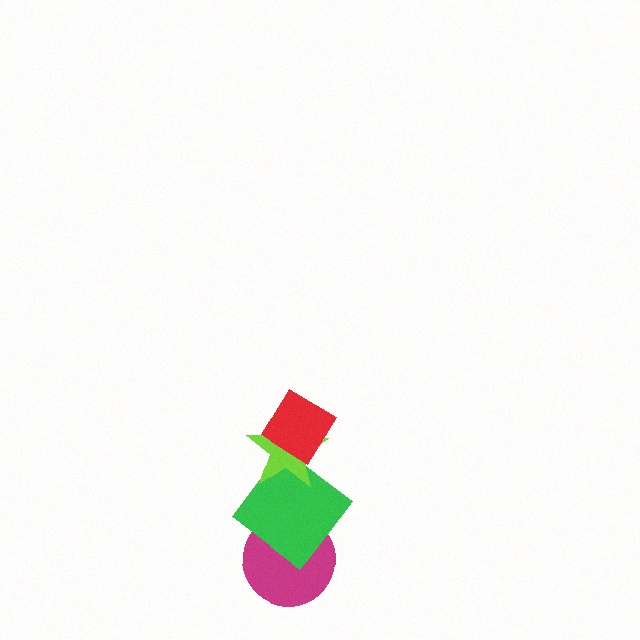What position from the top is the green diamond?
The green diamond is 3rd from the top.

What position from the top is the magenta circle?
The magenta circle is 4th from the top.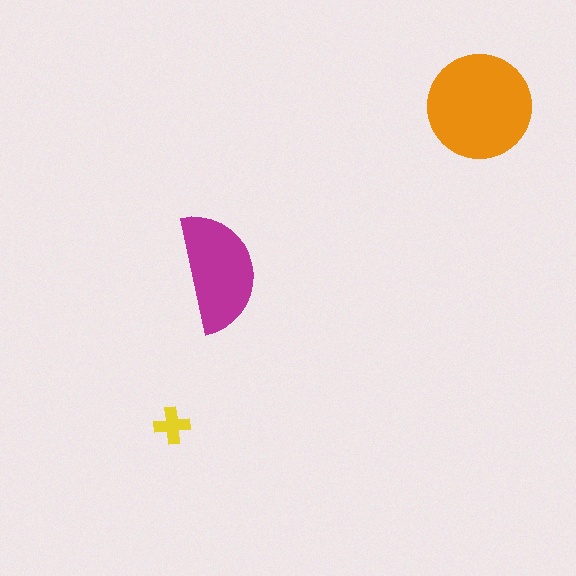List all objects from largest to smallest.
The orange circle, the magenta semicircle, the yellow cross.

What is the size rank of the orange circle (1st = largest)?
1st.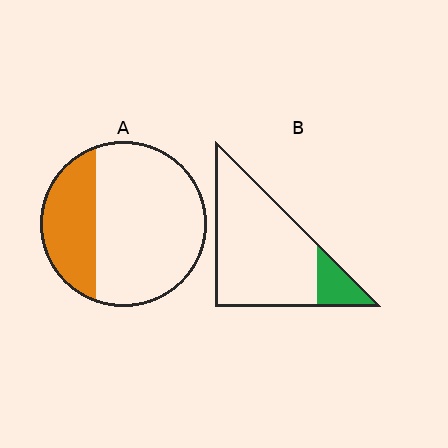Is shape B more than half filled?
No.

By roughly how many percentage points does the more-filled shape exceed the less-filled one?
By roughly 15 percentage points (A over B).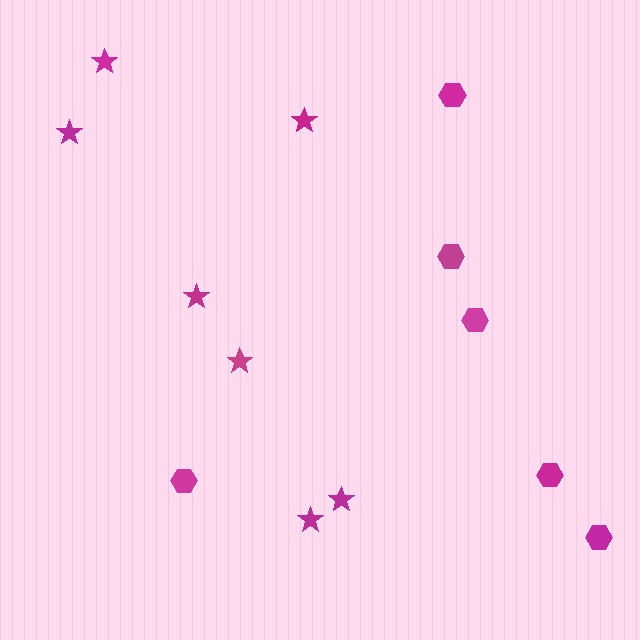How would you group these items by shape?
There are 2 groups: one group of hexagons (6) and one group of stars (7).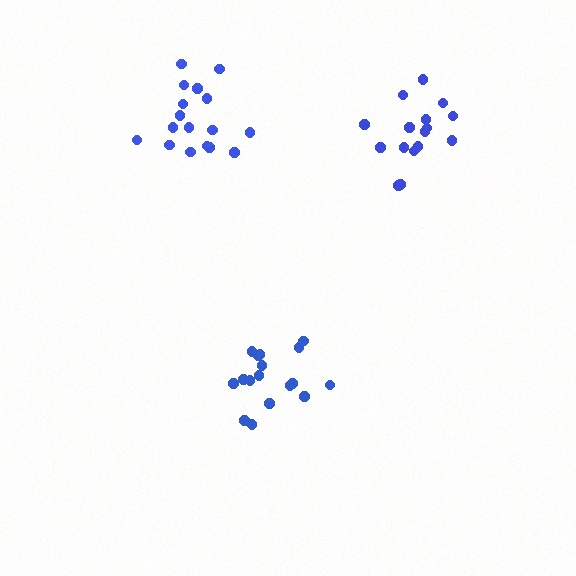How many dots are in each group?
Group 1: 17 dots, Group 2: 16 dots, Group 3: 17 dots (50 total).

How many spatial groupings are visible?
There are 3 spatial groupings.